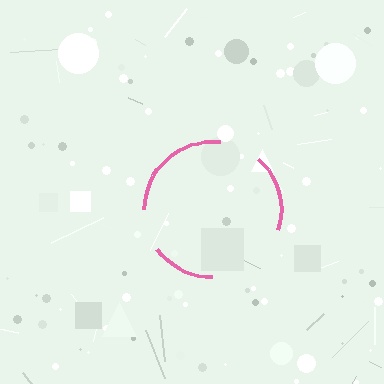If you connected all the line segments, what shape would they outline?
They would outline a circle.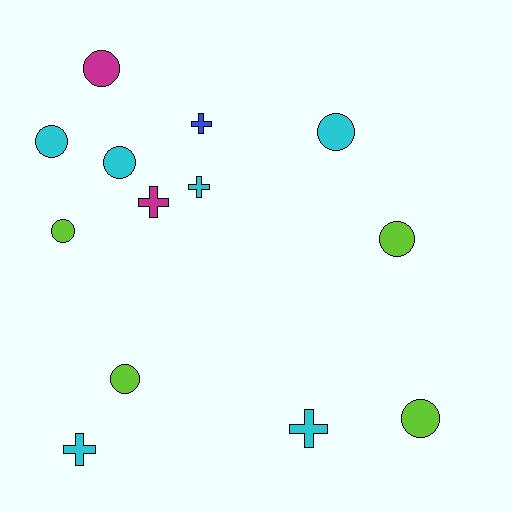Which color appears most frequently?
Cyan, with 6 objects.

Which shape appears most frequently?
Circle, with 8 objects.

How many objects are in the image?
There are 13 objects.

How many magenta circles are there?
There is 1 magenta circle.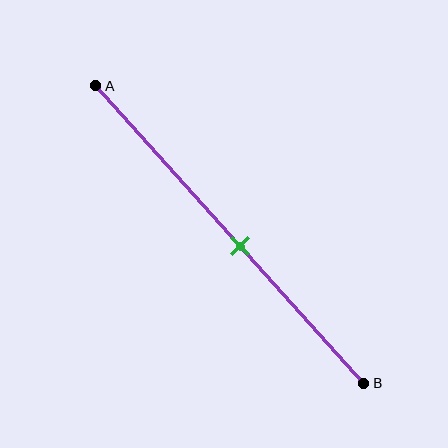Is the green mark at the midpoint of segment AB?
No, the mark is at about 55% from A, not at the 50% midpoint.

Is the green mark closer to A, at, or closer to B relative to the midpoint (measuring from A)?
The green mark is closer to point B than the midpoint of segment AB.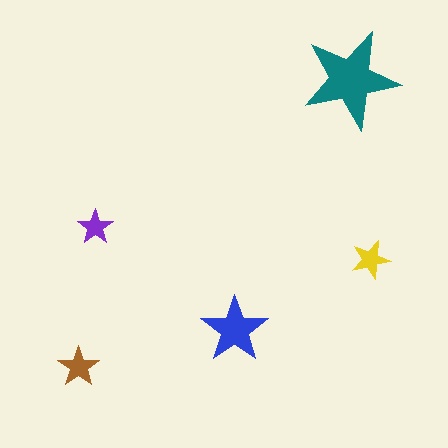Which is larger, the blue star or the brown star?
The blue one.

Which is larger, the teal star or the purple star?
The teal one.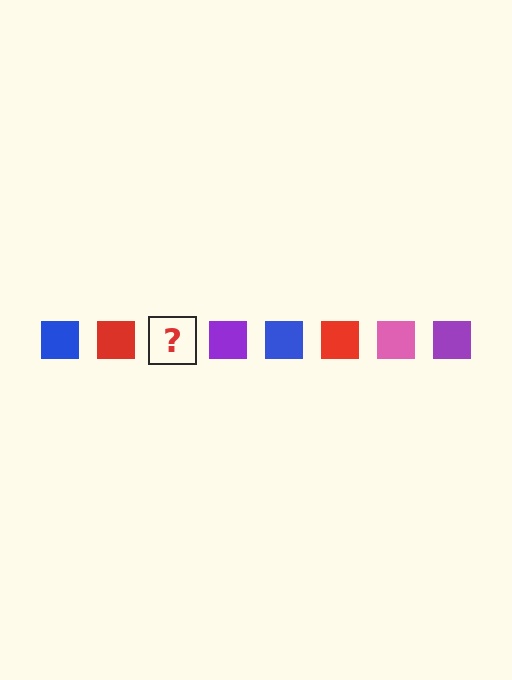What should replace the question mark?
The question mark should be replaced with a pink square.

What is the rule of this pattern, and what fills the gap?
The rule is that the pattern cycles through blue, red, pink, purple squares. The gap should be filled with a pink square.